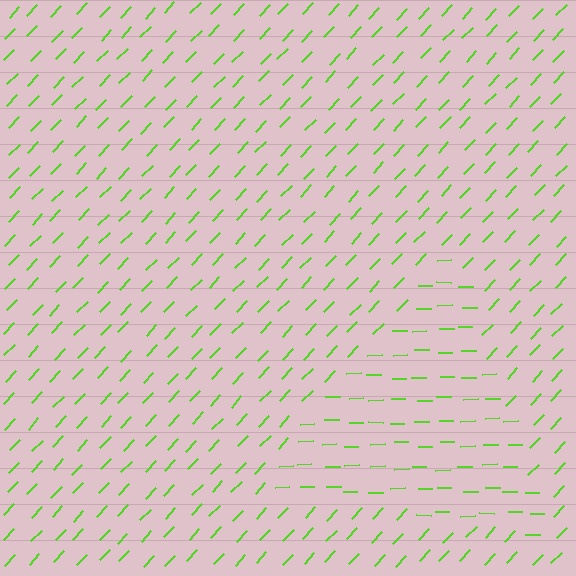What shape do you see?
I see a triangle.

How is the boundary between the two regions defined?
The boundary is defined purely by a change in line orientation (approximately 45 degrees difference). All lines are the same color and thickness.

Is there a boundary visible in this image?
Yes, there is a texture boundary formed by a change in line orientation.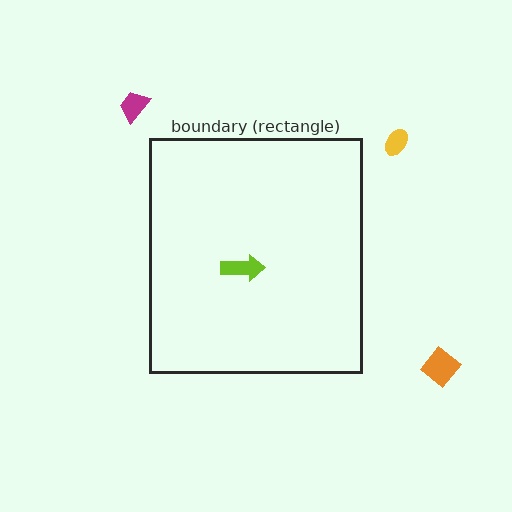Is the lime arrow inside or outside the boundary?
Inside.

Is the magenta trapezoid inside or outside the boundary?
Outside.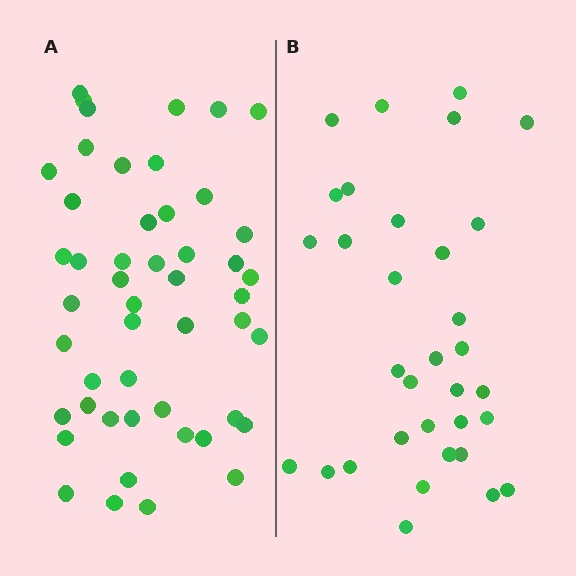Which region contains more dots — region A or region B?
Region A (the left region) has more dots.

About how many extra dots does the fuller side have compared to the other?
Region A has approximately 15 more dots than region B.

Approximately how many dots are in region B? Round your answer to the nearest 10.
About 30 dots. (The exact count is 33, which rounds to 30.)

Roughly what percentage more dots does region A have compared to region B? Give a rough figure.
About 50% more.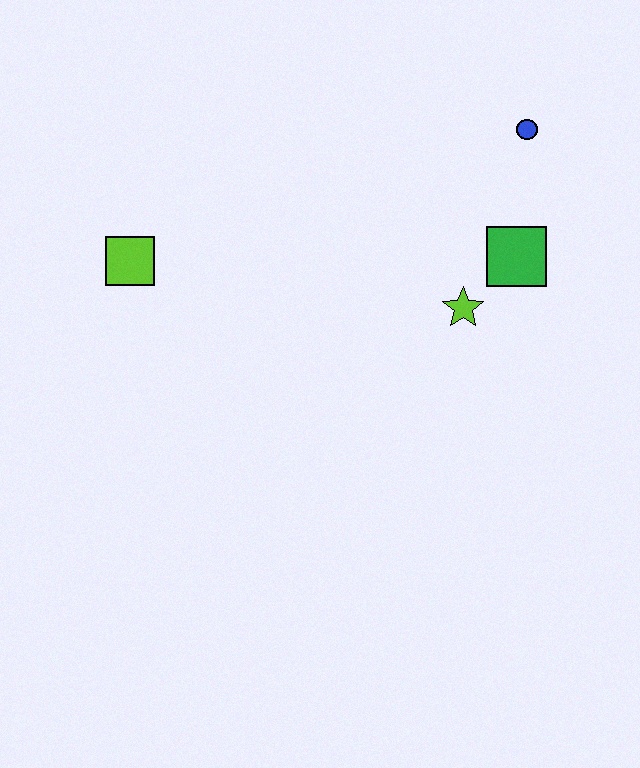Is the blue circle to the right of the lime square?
Yes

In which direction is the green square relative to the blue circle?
The green square is below the blue circle.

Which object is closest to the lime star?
The green square is closest to the lime star.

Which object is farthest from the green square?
The lime square is farthest from the green square.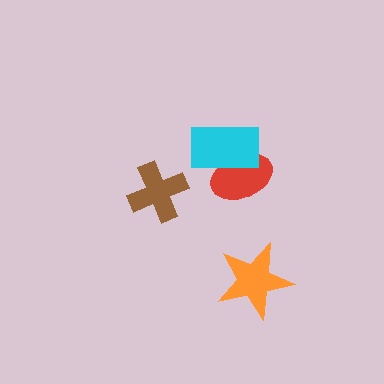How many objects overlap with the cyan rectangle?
1 object overlaps with the cyan rectangle.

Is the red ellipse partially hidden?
Yes, it is partially covered by another shape.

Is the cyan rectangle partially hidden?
No, no other shape covers it.